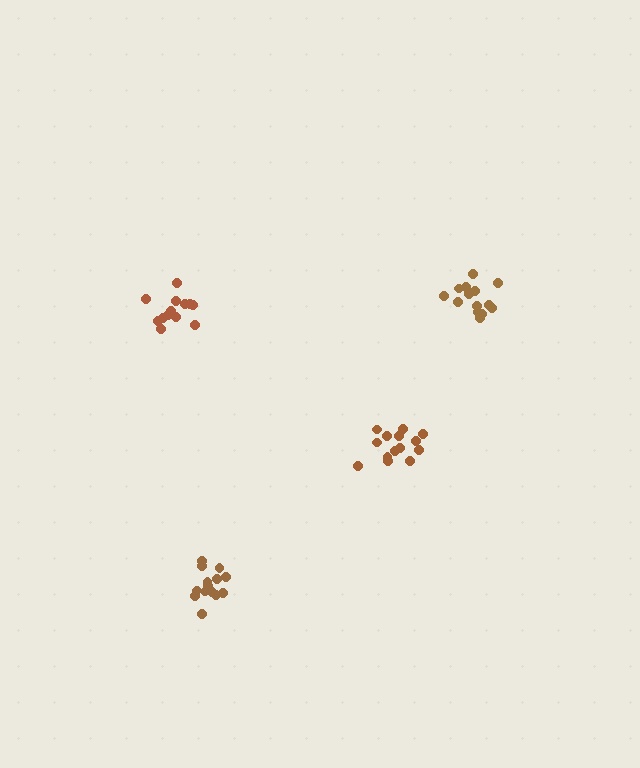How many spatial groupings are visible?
There are 4 spatial groupings.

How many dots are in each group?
Group 1: 14 dots, Group 2: 14 dots, Group 3: 14 dots, Group 4: 13 dots (55 total).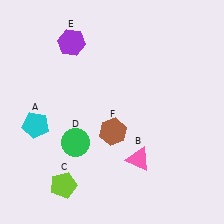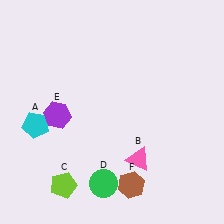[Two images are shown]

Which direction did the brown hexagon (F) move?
The brown hexagon (F) moved down.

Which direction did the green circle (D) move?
The green circle (D) moved down.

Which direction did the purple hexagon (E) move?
The purple hexagon (E) moved down.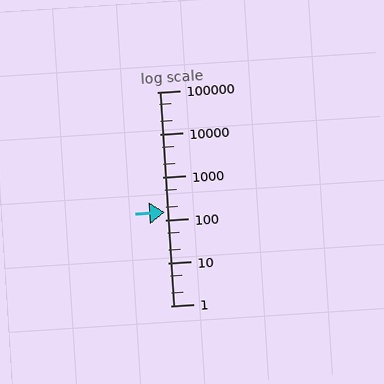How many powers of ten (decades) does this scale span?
The scale spans 5 decades, from 1 to 100000.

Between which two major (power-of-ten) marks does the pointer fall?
The pointer is between 100 and 1000.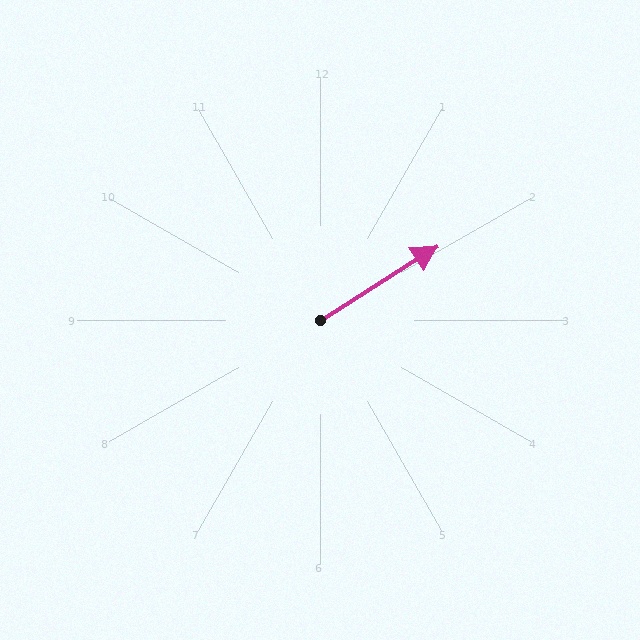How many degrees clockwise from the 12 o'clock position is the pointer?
Approximately 57 degrees.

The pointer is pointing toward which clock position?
Roughly 2 o'clock.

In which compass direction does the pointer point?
Northeast.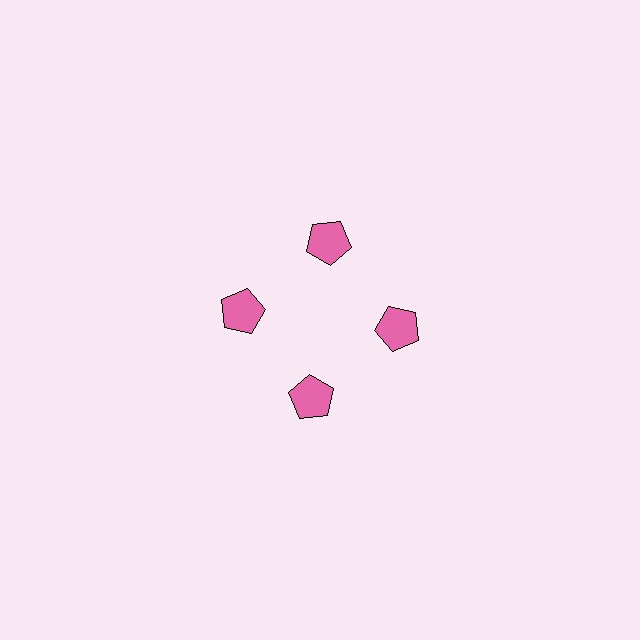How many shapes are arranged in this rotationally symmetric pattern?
There are 4 shapes, arranged in 4 groups of 1.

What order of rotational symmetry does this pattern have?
This pattern has 4-fold rotational symmetry.